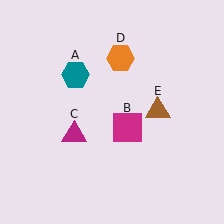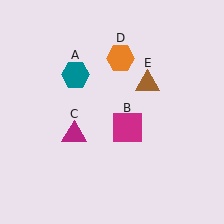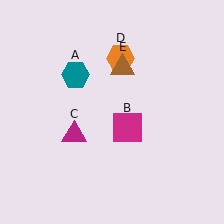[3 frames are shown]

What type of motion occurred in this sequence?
The brown triangle (object E) rotated counterclockwise around the center of the scene.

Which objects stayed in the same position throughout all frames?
Teal hexagon (object A) and magenta square (object B) and magenta triangle (object C) and orange hexagon (object D) remained stationary.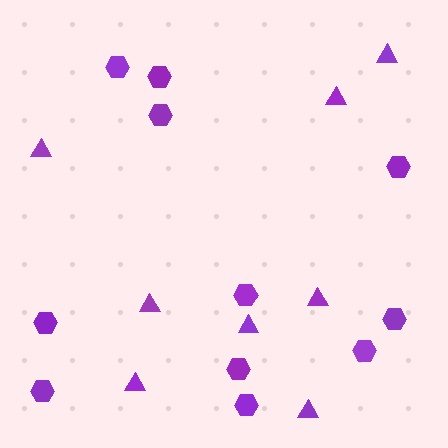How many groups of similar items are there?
There are 2 groups: one group of triangles (8) and one group of hexagons (11).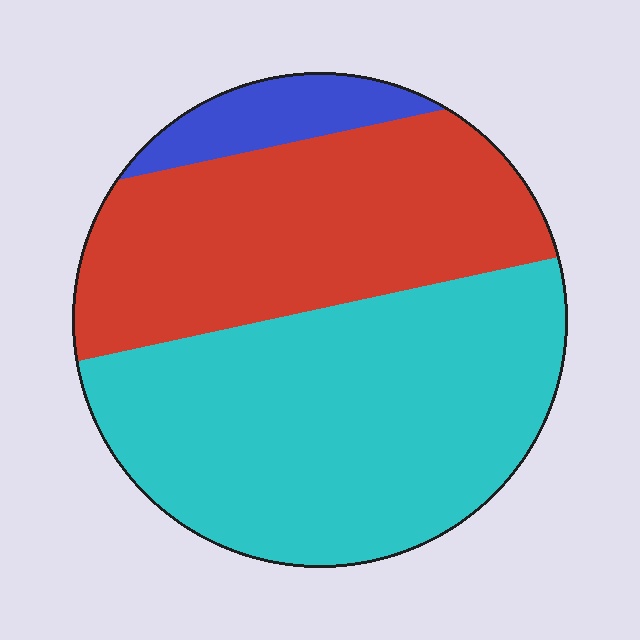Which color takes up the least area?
Blue, at roughly 10%.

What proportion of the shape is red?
Red takes up between a third and a half of the shape.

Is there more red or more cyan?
Cyan.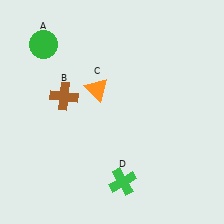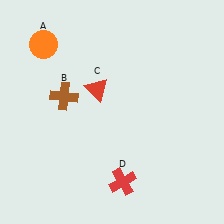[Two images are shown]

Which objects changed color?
A changed from green to orange. C changed from orange to red. D changed from green to red.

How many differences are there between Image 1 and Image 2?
There are 3 differences between the two images.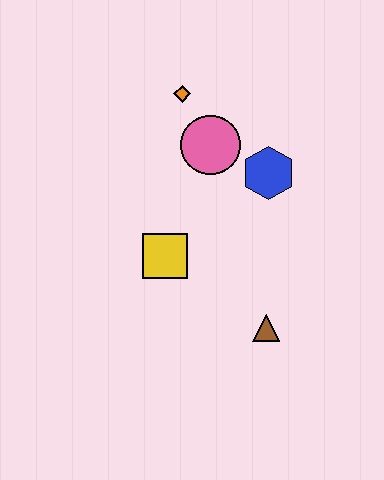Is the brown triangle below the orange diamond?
Yes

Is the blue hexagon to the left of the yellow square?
No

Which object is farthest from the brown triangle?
The orange diamond is farthest from the brown triangle.